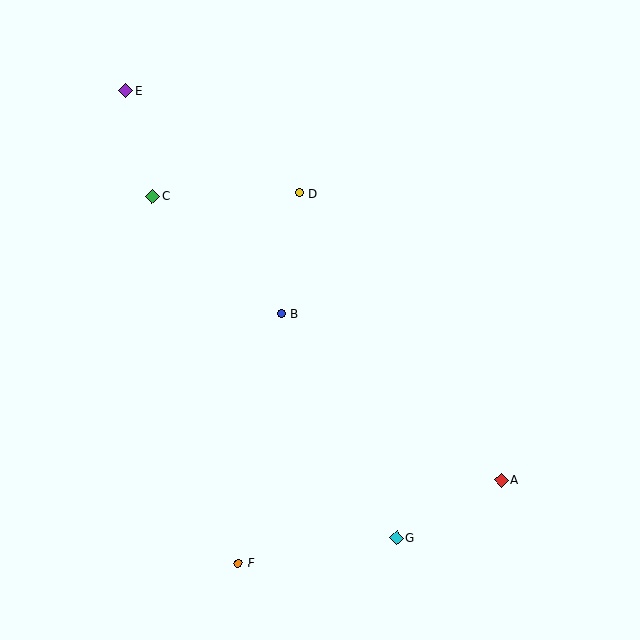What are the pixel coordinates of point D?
Point D is at (299, 193).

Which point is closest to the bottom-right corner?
Point A is closest to the bottom-right corner.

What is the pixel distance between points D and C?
The distance between D and C is 146 pixels.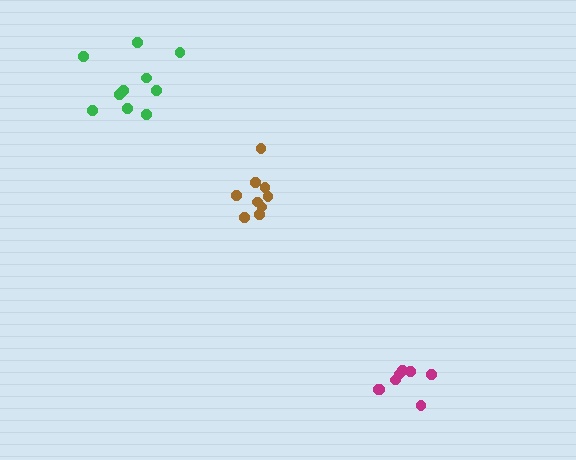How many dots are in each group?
Group 1: 9 dots, Group 2: 10 dots, Group 3: 8 dots (27 total).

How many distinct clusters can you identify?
There are 3 distinct clusters.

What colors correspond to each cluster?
The clusters are colored: brown, green, magenta.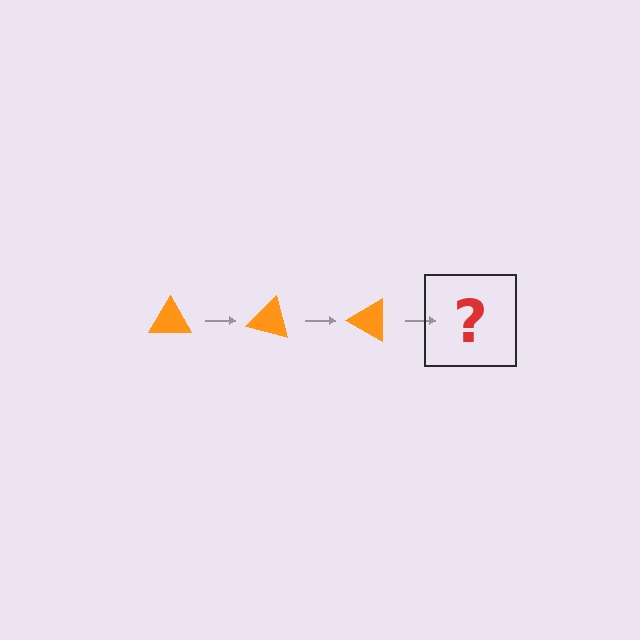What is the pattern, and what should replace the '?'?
The pattern is that the triangle rotates 15 degrees each step. The '?' should be an orange triangle rotated 45 degrees.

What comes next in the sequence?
The next element should be an orange triangle rotated 45 degrees.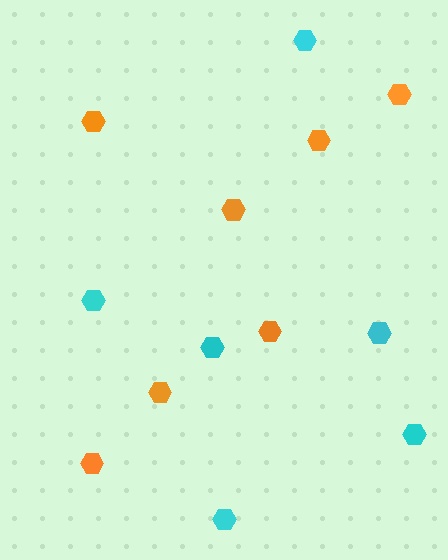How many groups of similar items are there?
There are 2 groups: one group of cyan hexagons (6) and one group of orange hexagons (7).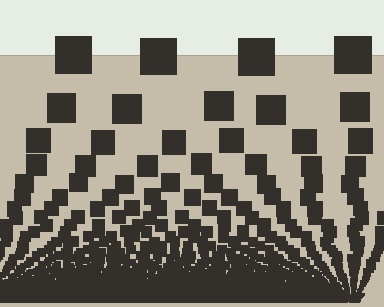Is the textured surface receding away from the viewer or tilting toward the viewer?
The surface appears to tilt toward the viewer. Texture elements get larger and sparser toward the top.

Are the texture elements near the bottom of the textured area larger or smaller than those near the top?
Smaller. The gradient is inverted — elements near the bottom are smaller and denser.